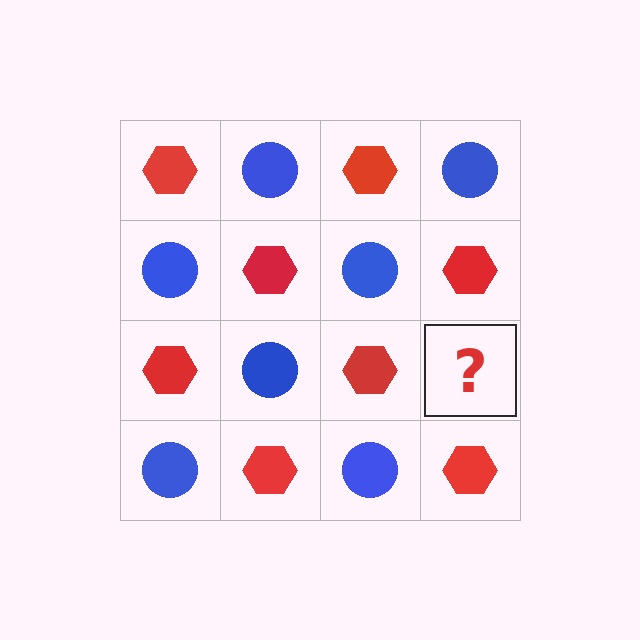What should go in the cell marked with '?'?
The missing cell should contain a blue circle.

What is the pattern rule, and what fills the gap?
The rule is that it alternates red hexagon and blue circle in a checkerboard pattern. The gap should be filled with a blue circle.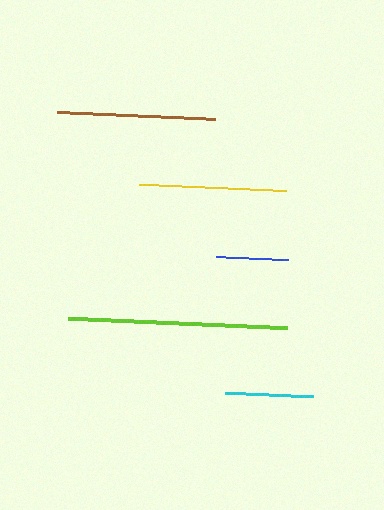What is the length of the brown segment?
The brown segment is approximately 159 pixels long.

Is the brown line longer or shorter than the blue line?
The brown line is longer than the blue line.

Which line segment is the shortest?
The blue line is the shortest at approximately 71 pixels.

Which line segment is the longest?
The lime line is the longest at approximately 220 pixels.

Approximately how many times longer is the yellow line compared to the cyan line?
The yellow line is approximately 1.7 times the length of the cyan line.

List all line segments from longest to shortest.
From longest to shortest: lime, brown, yellow, cyan, blue.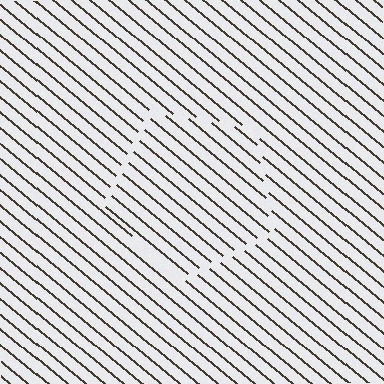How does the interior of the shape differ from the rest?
The interior of the shape contains the same grating, shifted by half a period — the contour is defined by the phase discontinuity where line-ends from the inner and outer gratings abut.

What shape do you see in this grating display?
An illusory pentagon. The interior of the shape contains the same grating, shifted by half a period — the contour is defined by the phase discontinuity where line-ends from the inner and outer gratings abut.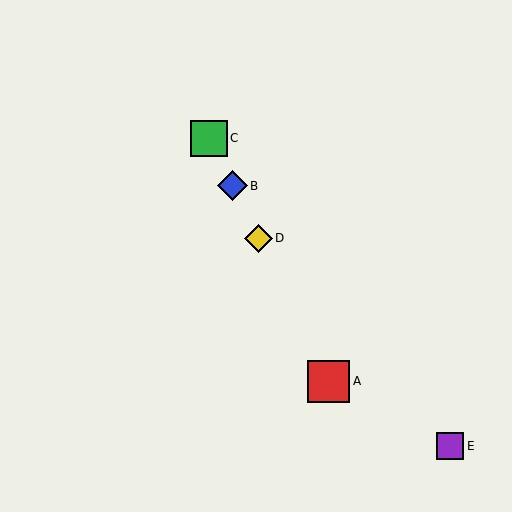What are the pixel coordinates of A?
Object A is at (329, 381).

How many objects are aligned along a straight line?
4 objects (A, B, C, D) are aligned along a straight line.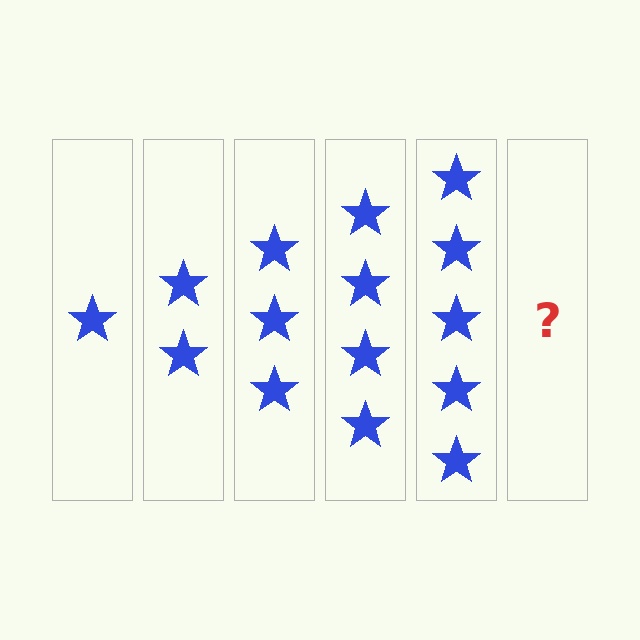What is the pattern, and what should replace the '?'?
The pattern is that each step adds one more star. The '?' should be 6 stars.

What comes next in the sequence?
The next element should be 6 stars.